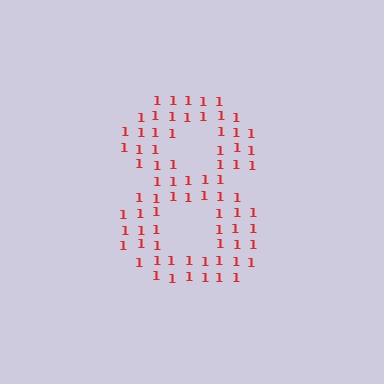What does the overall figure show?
The overall figure shows the digit 8.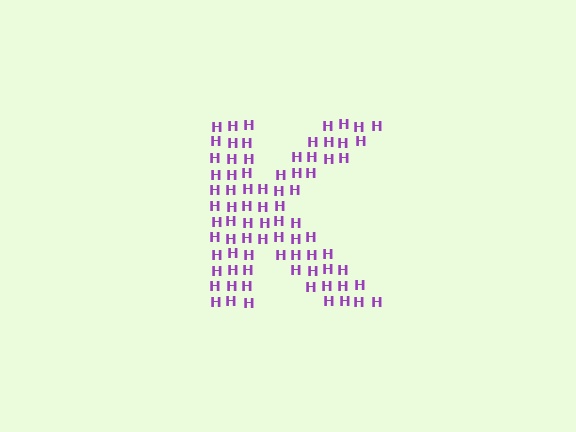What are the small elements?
The small elements are letter H's.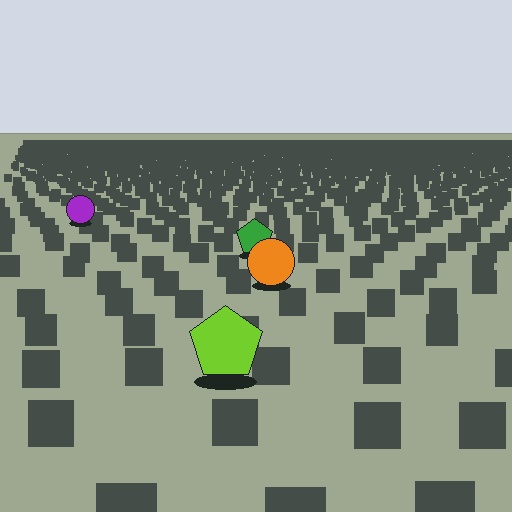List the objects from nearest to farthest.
From nearest to farthest: the lime pentagon, the orange circle, the green pentagon, the purple circle.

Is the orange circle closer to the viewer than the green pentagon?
Yes. The orange circle is closer — you can tell from the texture gradient: the ground texture is coarser near it.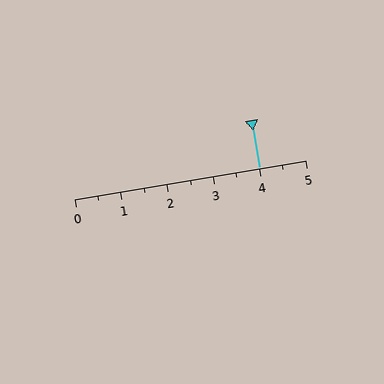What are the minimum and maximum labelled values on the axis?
The axis runs from 0 to 5.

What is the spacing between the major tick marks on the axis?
The major ticks are spaced 1 apart.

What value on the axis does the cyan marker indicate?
The marker indicates approximately 4.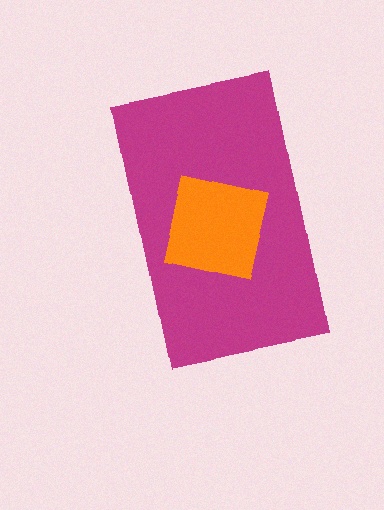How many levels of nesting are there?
2.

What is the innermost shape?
The orange square.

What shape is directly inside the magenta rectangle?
The orange square.